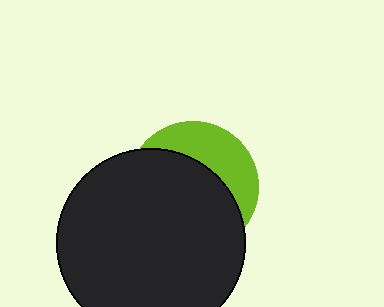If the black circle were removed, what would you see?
You would see the complete lime circle.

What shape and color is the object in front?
The object in front is a black circle.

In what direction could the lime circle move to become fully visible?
The lime circle could move toward the upper-right. That would shift it out from behind the black circle entirely.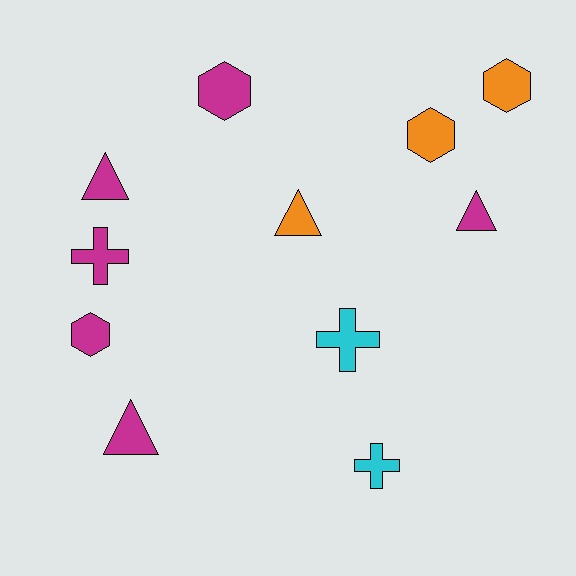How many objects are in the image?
There are 11 objects.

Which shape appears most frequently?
Hexagon, with 4 objects.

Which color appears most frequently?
Magenta, with 6 objects.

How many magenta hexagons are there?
There are 2 magenta hexagons.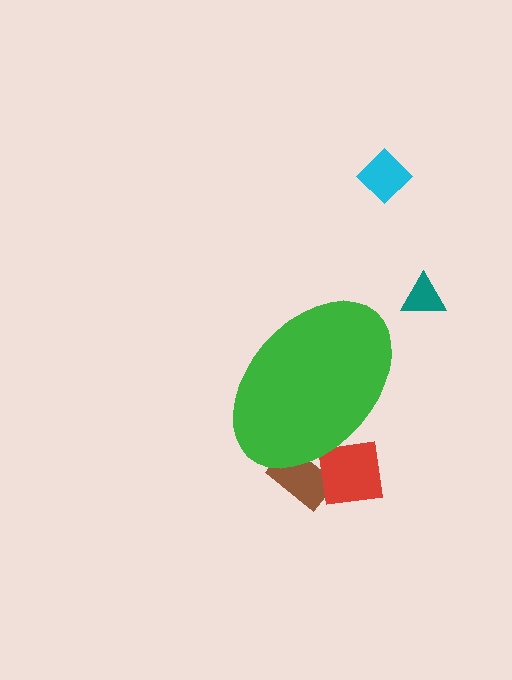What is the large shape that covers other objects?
A green ellipse.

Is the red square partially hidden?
Yes, the red square is partially hidden behind the green ellipse.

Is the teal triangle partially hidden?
No, the teal triangle is fully visible.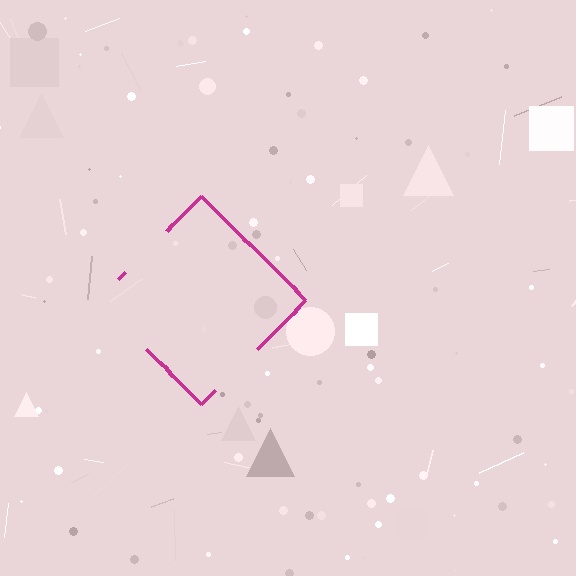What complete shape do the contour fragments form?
The contour fragments form a diamond.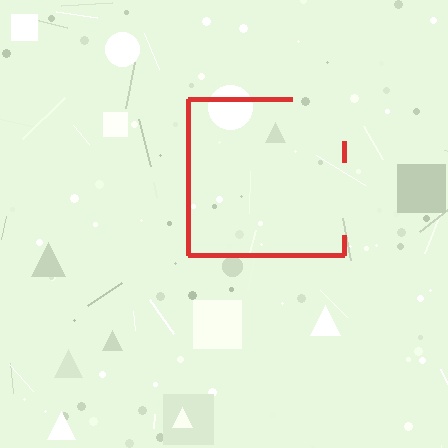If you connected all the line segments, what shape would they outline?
They would outline a square.